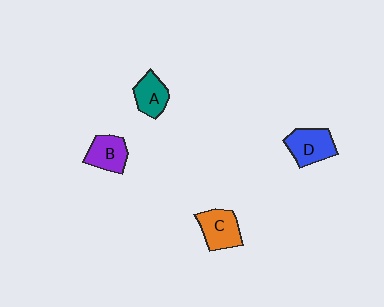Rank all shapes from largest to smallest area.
From largest to smallest: D (blue), C (orange), B (purple), A (teal).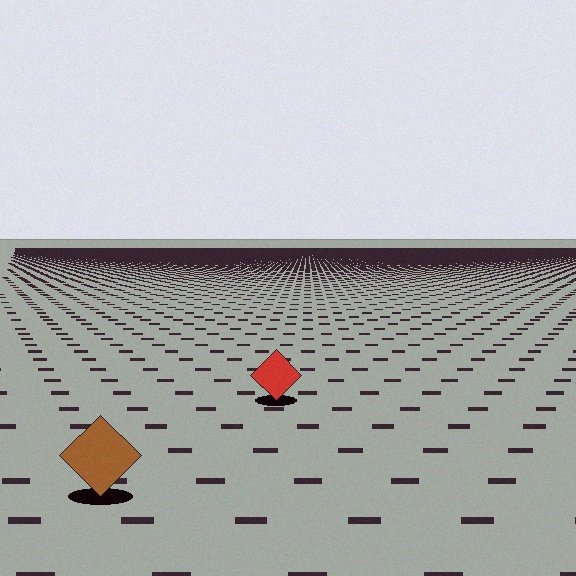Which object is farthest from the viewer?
The red diamond is farthest from the viewer. It appears smaller and the ground texture around it is denser.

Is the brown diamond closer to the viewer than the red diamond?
Yes. The brown diamond is closer — you can tell from the texture gradient: the ground texture is coarser near it.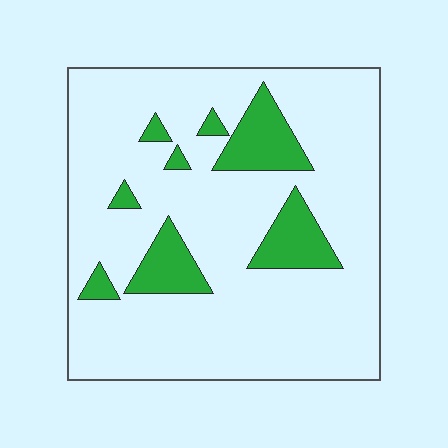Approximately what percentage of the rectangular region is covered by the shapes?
Approximately 15%.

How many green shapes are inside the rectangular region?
8.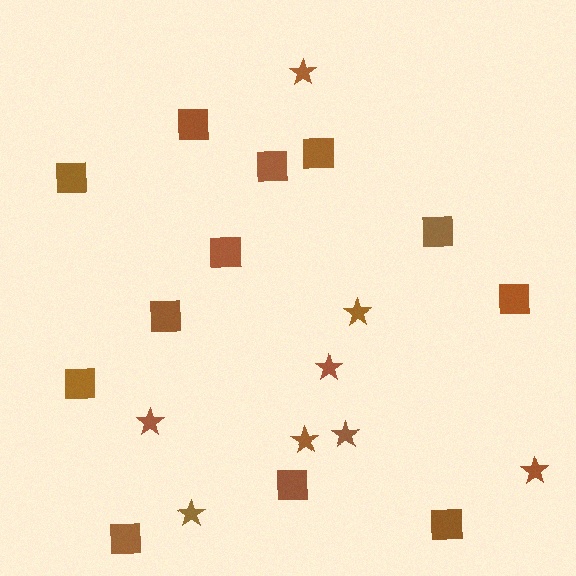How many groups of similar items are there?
There are 2 groups: one group of squares (12) and one group of stars (8).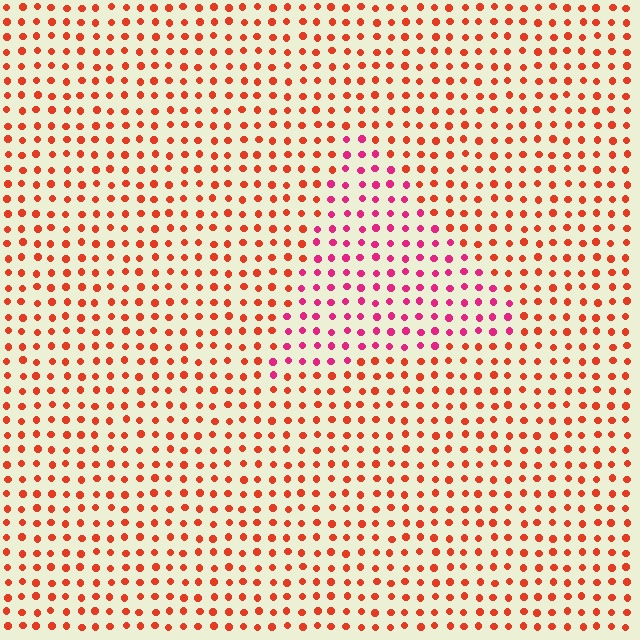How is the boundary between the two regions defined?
The boundary is defined purely by a slight shift in hue (about 37 degrees). Spacing, size, and orientation are identical on both sides.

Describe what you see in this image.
The image is filled with small red elements in a uniform arrangement. A triangle-shaped region is visible where the elements are tinted to a slightly different hue, forming a subtle color boundary.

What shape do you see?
I see a triangle.